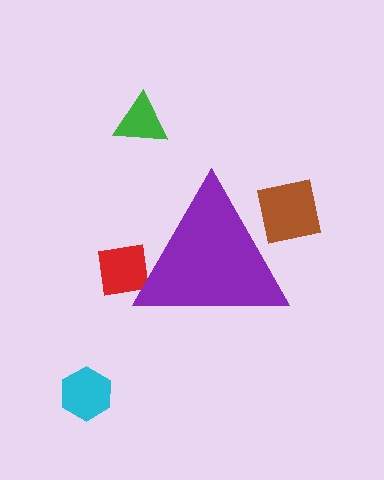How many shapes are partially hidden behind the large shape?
2 shapes are partially hidden.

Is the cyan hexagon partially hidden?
No, the cyan hexagon is fully visible.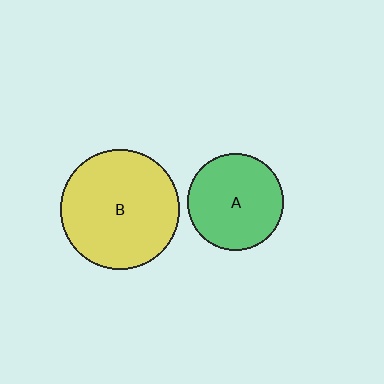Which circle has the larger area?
Circle B (yellow).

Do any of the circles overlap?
No, none of the circles overlap.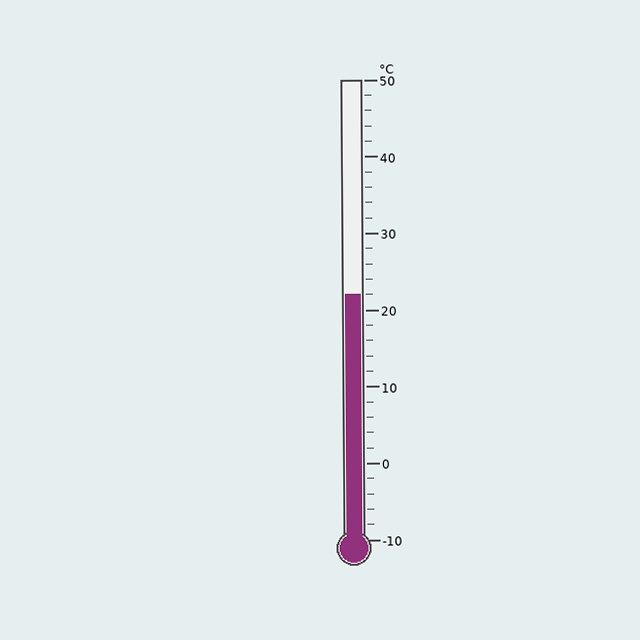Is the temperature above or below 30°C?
The temperature is below 30°C.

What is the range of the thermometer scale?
The thermometer scale ranges from -10°C to 50°C.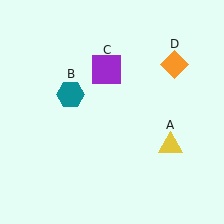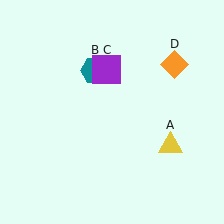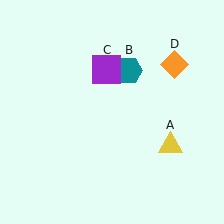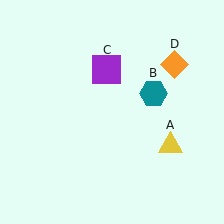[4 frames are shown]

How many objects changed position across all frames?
1 object changed position: teal hexagon (object B).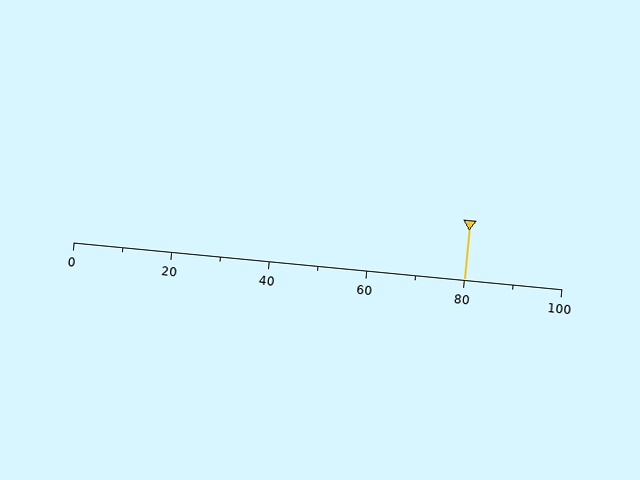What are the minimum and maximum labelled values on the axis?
The axis runs from 0 to 100.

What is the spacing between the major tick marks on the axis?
The major ticks are spaced 20 apart.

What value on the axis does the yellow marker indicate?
The marker indicates approximately 80.